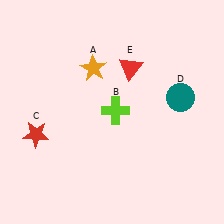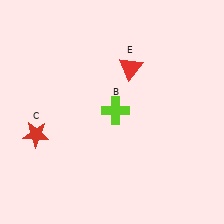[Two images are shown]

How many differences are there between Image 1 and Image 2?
There are 2 differences between the two images.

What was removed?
The teal circle (D), the orange star (A) were removed in Image 2.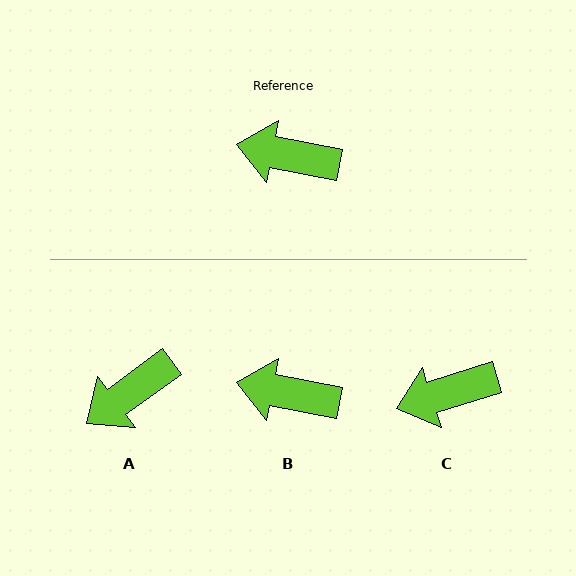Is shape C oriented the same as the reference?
No, it is off by about 29 degrees.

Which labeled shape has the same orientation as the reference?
B.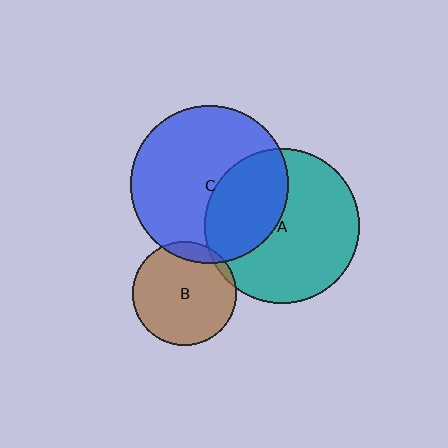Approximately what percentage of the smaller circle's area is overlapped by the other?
Approximately 35%.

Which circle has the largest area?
Circle C (blue).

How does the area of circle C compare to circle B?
Approximately 2.3 times.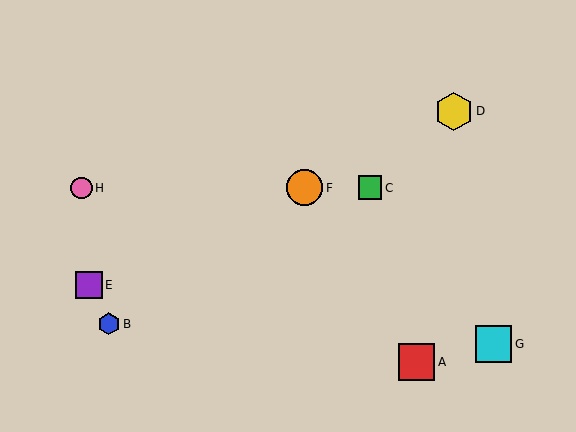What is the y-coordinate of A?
Object A is at y≈362.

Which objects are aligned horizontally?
Objects C, F, H are aligned horizontally.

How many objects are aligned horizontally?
3 objects (C, F, H) are aligned horizontally.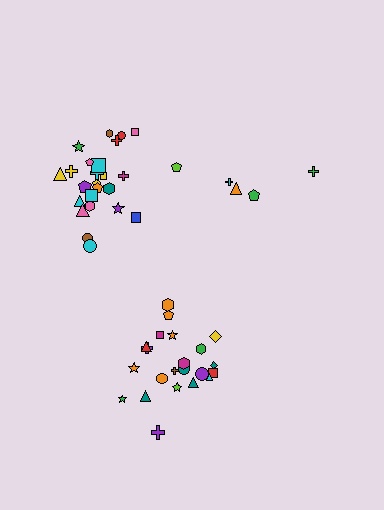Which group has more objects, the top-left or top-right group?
The top-left group.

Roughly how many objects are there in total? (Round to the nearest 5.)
Roughly 50 objects in total.